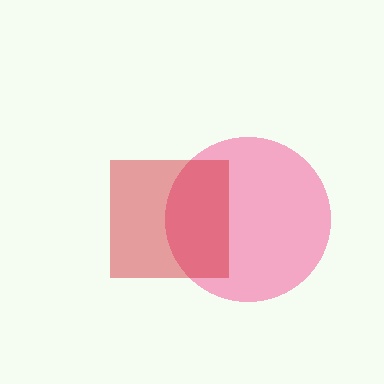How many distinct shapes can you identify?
There are 2 distinct shapes: a pink circle, a red square.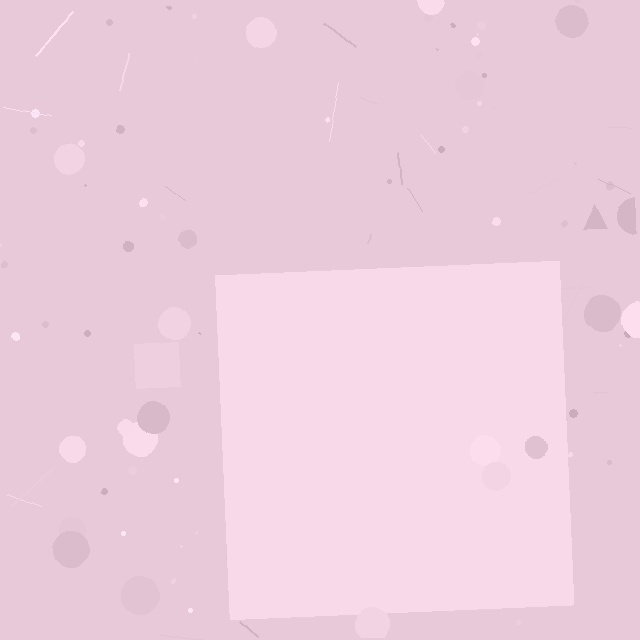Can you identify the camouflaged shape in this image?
The camouflaged shape is a square.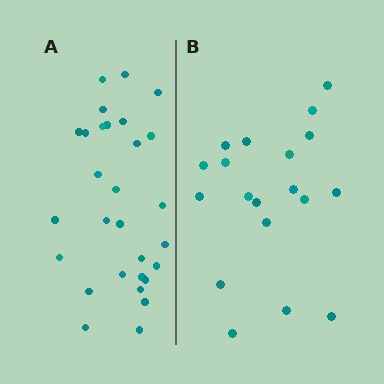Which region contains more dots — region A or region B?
Region A (the left region) has more dots.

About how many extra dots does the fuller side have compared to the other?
Region A has roughly 10 or so more dots than region B.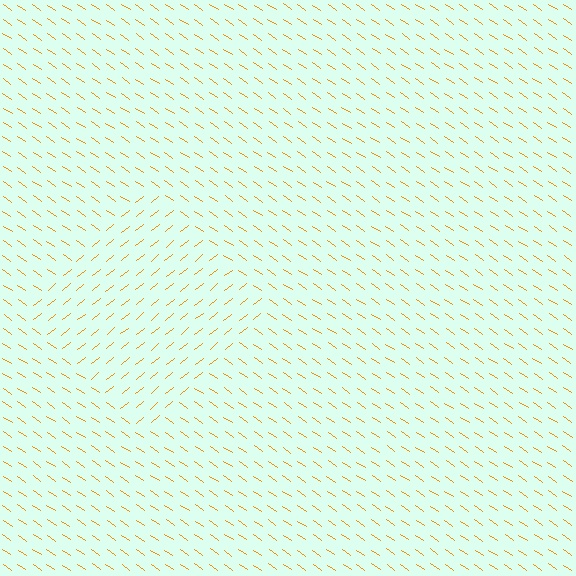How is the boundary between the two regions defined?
The boundary is defined purely by a change in line orientation (approximately 73 degrees difference). All lines are the same color and thickness.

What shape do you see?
I see a diamond.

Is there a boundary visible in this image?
Yes, there is a texture boundary formed by a change in line orientation.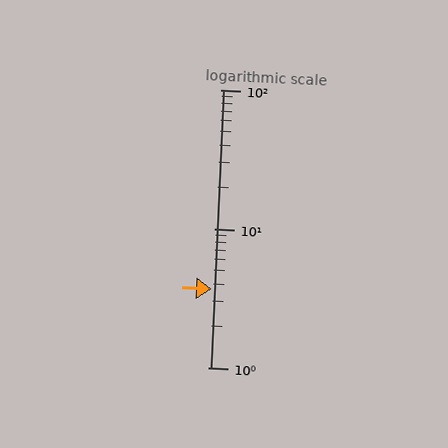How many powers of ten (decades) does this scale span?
The scale spans 2 decades, from 1 to 100.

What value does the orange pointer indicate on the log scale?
The pointer indicates approximately 3.7.